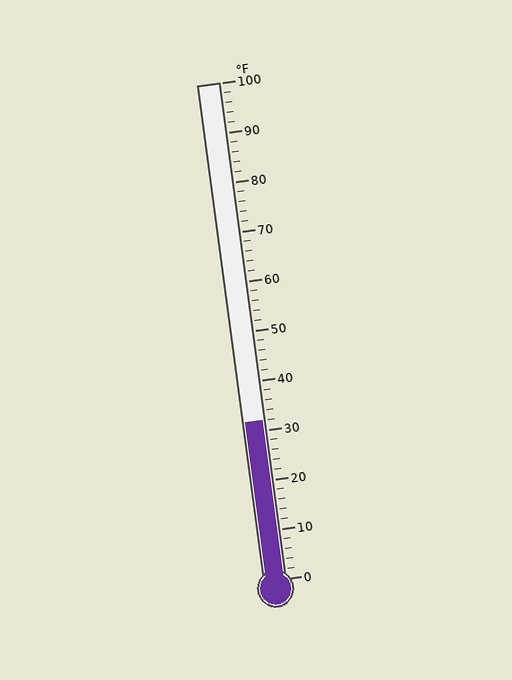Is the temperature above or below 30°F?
The temperature is above 30°F.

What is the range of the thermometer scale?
The thermometer scale ranges from 0°F to 100°F.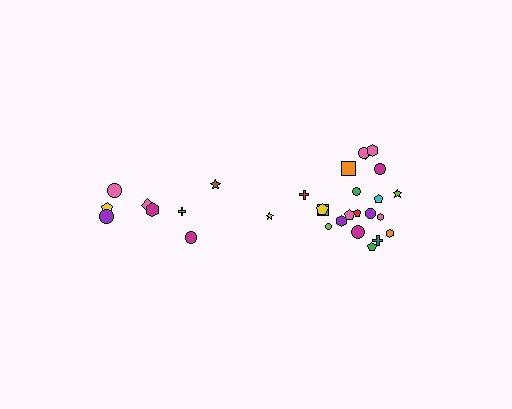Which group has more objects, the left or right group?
The right group.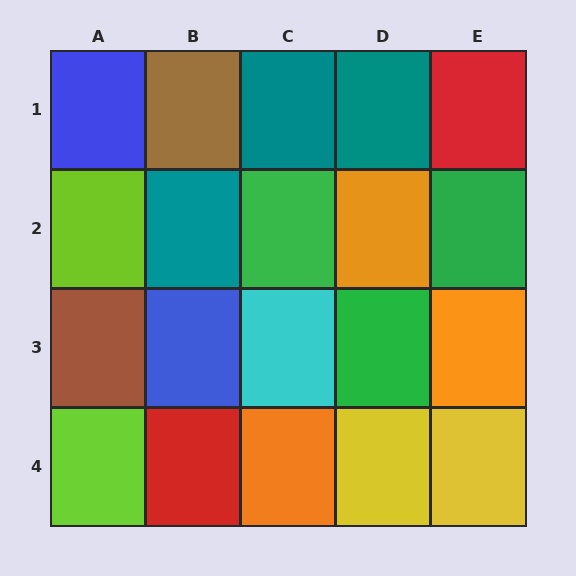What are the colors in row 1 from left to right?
Blue, brown, teal, teal, red.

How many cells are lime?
2 cells are lime.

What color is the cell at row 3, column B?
Blue.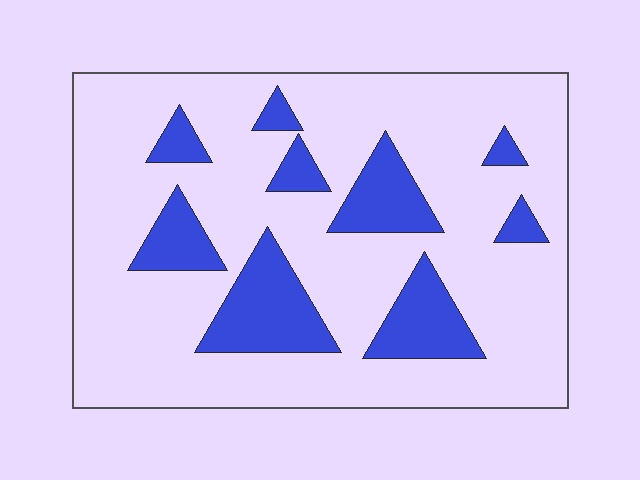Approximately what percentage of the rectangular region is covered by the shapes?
Approximately 20%.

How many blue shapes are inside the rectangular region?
9.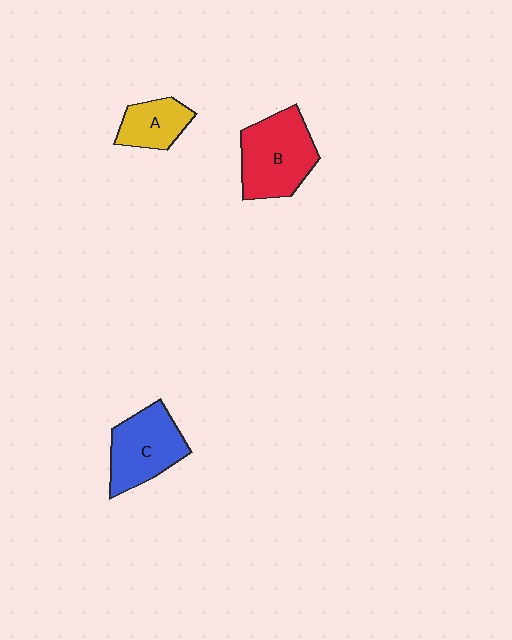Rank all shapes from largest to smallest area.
From largest to smallest: B (red), C (blue), A (yellow).